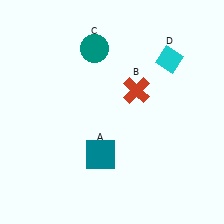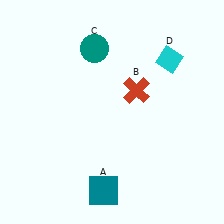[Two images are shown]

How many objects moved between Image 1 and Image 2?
1 object moved between the two images.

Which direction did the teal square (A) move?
The teal square (A) moved down.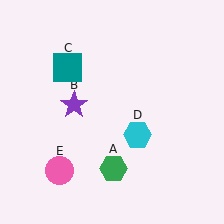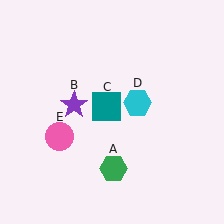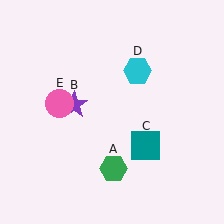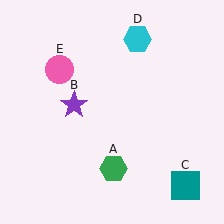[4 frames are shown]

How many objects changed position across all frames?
3 objects changed position: teal square (object C), cyan hexagon (object D), pink circle (object E).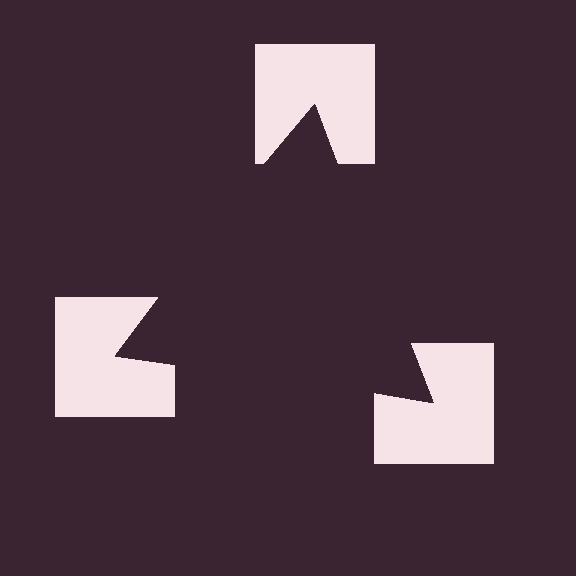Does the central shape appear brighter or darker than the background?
It typically appears slightly darker than the background, even though no actual brightness change is drawn.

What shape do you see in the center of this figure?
An illusory triangle — its edges are inferred from the aligned wedge cuts in the notched squares, not physically drawn.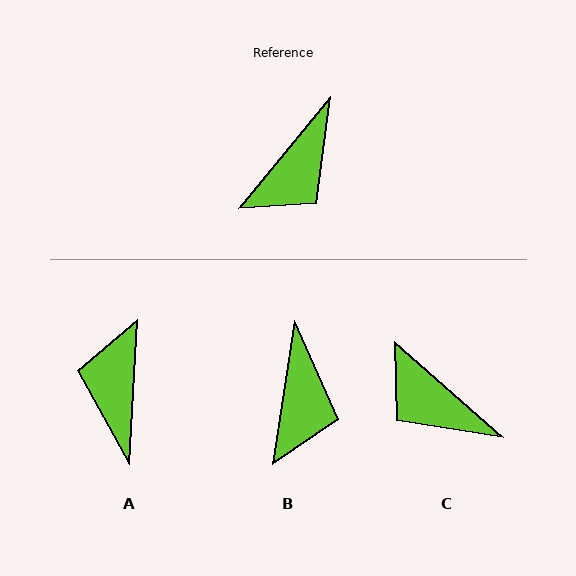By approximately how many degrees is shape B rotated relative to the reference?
Approximately 31 degrees counter-clockwise.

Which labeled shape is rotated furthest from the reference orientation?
A, about 144 degrees away.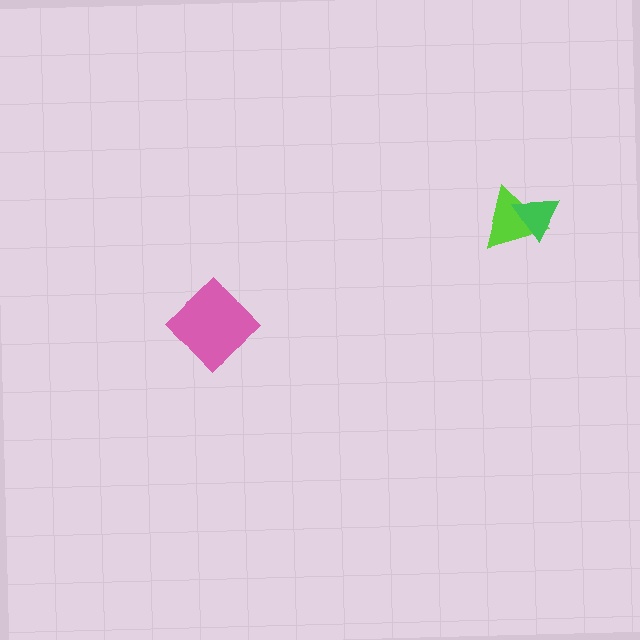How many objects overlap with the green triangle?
1 object overlaps with the green triangle.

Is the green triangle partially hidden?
No, no other shape covers it.